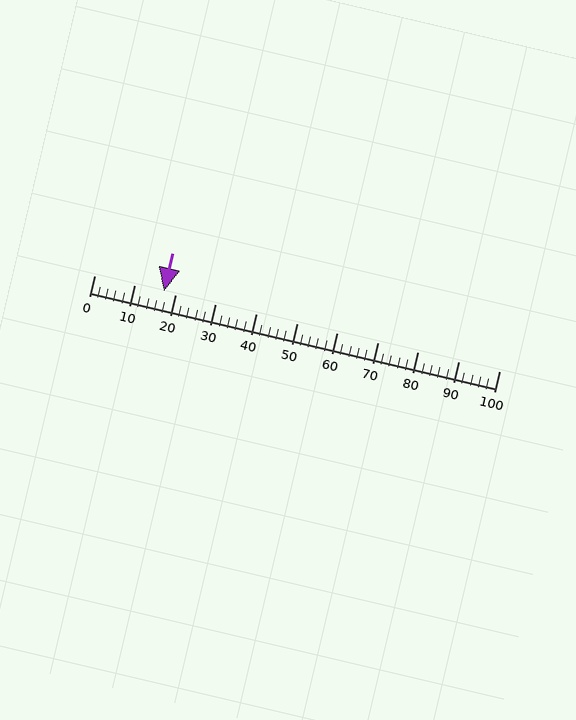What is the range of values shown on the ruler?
The ruler shows values from 0 to 100.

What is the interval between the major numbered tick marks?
The major tick marks are spaced 10 units apart.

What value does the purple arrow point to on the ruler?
The purple arrow points to approximately 17.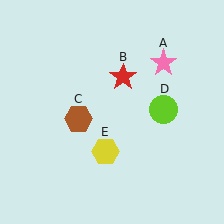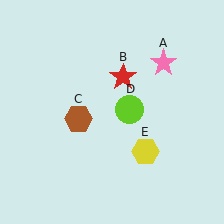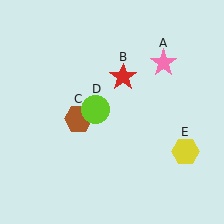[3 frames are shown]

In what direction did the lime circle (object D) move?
The lime circle (object D) moved left.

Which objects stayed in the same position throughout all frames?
Pink star (object A) and red star (object B) and brown hexagon (object C) remained stationary.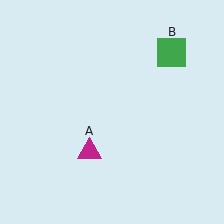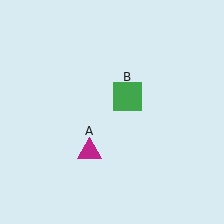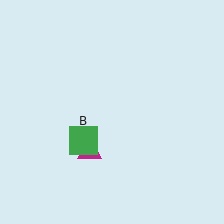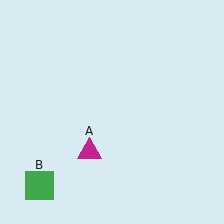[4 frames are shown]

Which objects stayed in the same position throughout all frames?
Magenta triangle (object A) remained stationary.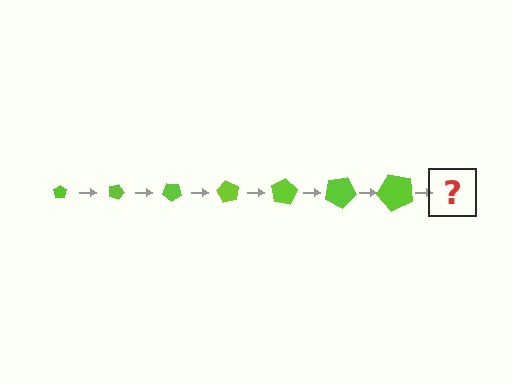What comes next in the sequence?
The next element should be a pentagon, larger than the previous one and rotated 140 degrees from the start.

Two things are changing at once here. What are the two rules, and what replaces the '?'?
The two rules are that the pentagon grows larger each step and it rotates 20 degrees each step. The '?' should be a pentagon, larger than the previous one and rotated 140 degrees from the start.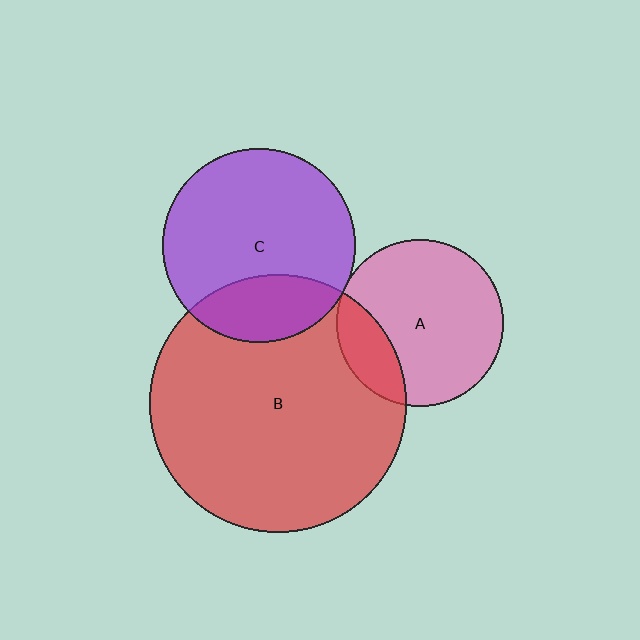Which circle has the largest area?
Circle B (red).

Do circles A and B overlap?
Yes.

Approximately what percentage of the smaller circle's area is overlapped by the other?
Approximately 20%.